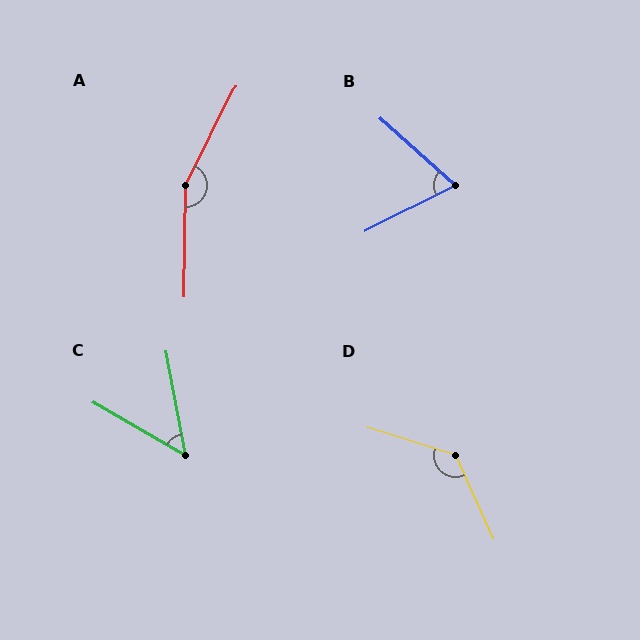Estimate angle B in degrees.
Approximately 69 degrees.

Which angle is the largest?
A, at approximately 154 degrees.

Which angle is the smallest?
C, at approximately 49 degrees.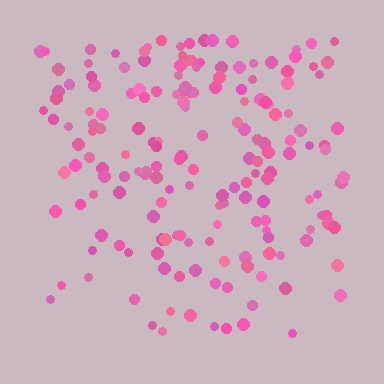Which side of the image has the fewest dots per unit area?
The bottom.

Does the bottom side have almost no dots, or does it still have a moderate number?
Still a moderate number, just noticeably fewer than the top.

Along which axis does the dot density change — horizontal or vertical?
Vertical.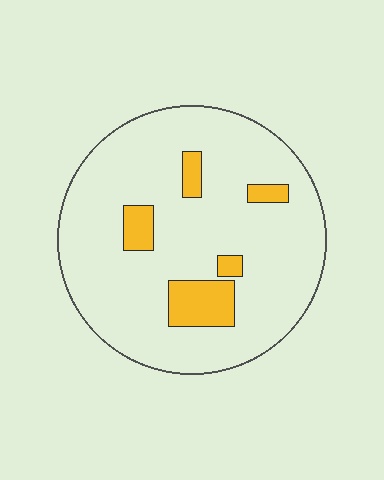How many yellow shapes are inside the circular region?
5.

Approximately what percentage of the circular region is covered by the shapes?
Approximately 10%.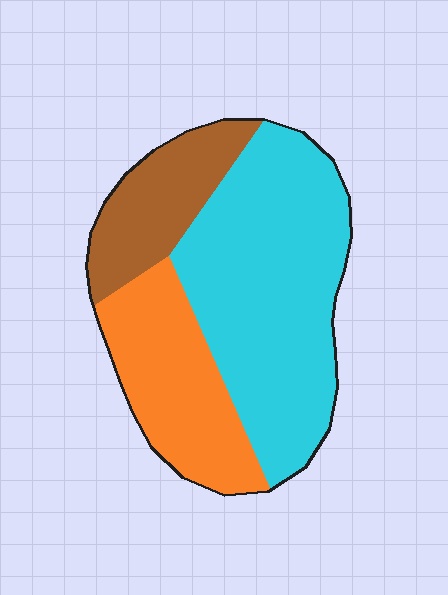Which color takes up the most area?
Cyan, at roughly 55%.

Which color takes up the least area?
Brown, at roughly 20%.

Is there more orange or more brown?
Orange.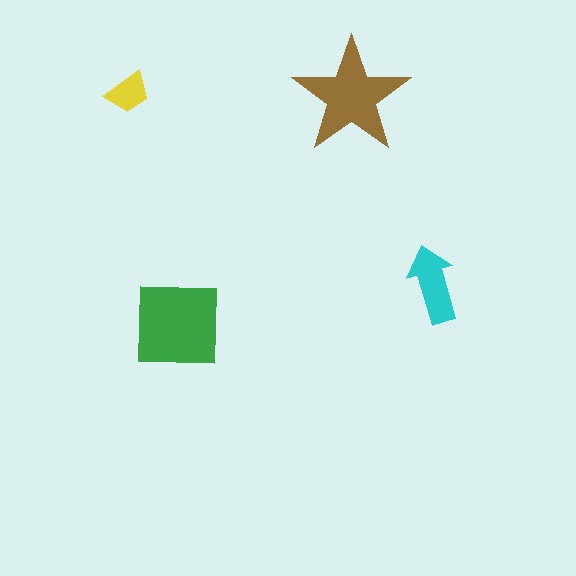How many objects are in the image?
There are 4 objects in the image.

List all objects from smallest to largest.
The yellow trapezoid, the cyan arrow, the brown star, the green square.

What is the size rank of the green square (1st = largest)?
1st.